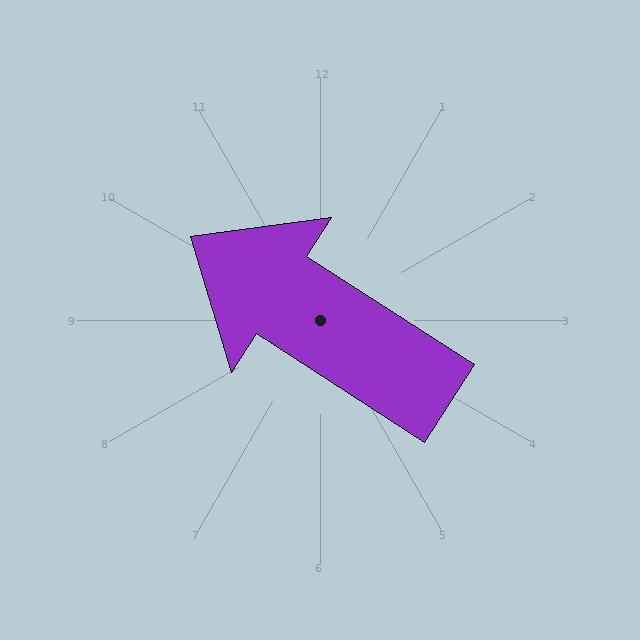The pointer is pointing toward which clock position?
Roughly 10 o'clock.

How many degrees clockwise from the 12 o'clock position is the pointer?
Approximately 303 degrees.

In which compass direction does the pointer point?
Northwest.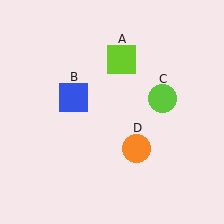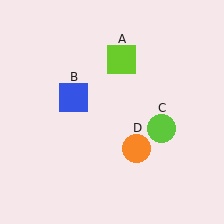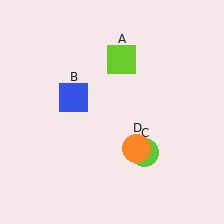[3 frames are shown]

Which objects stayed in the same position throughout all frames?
Lime square (object A) and blue square (object B) and orange circle (object D) remained stationary.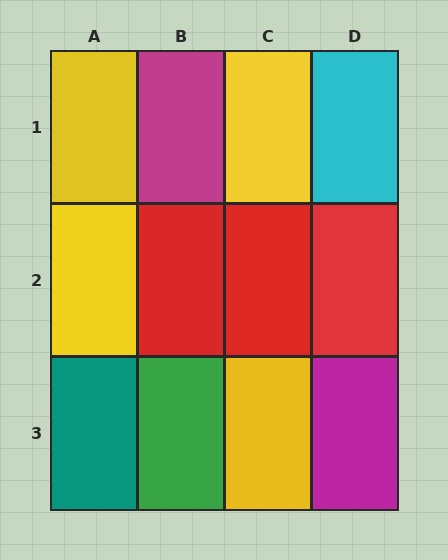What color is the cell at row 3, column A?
Teal.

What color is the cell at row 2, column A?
Yellow.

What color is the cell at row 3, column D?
Magenta.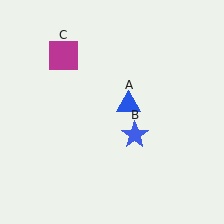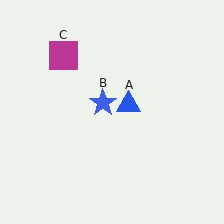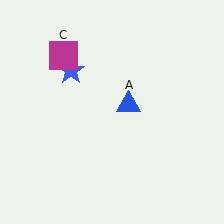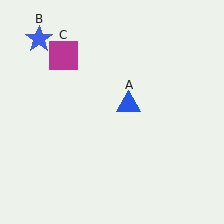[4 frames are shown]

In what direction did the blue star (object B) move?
The blue star (object B) moved up and to the left.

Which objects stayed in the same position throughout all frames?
Blue triangle (object A) and magenta square (object C) remained stationary.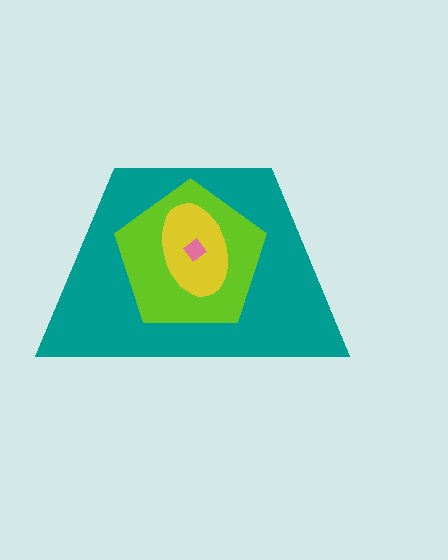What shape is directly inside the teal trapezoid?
The lime pentagon.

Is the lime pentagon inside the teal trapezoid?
Yes.